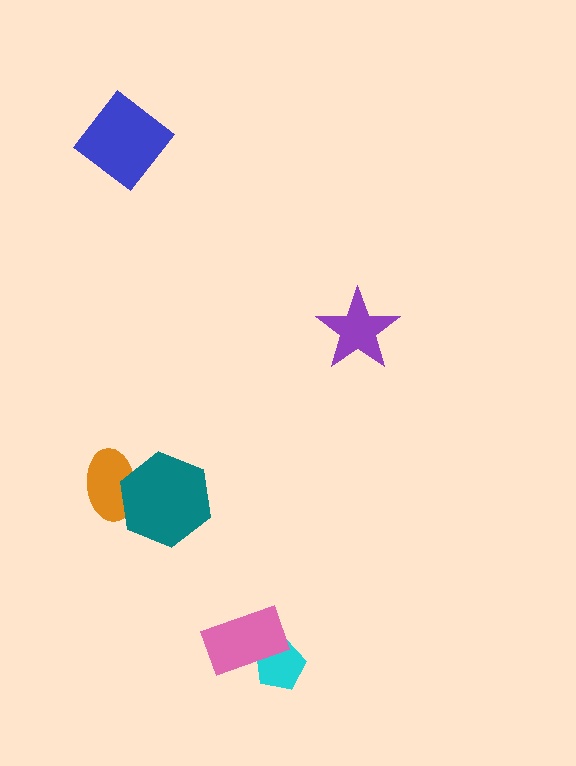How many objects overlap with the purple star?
0 objects overlap with the purple star.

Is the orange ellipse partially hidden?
Yes, it is partially covered by another shape.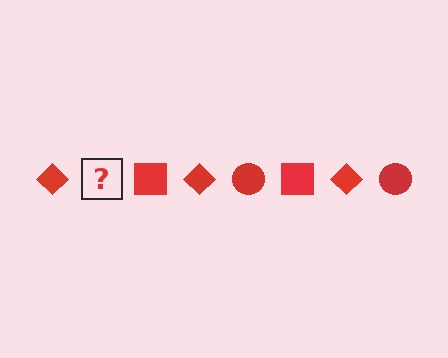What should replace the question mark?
The question mark should be replaced with a red circle.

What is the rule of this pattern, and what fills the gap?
The rule is that the pattern cycles through diamond, circle, square shapes in red. The gap should be filled with a red circle.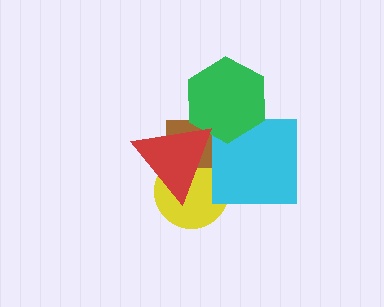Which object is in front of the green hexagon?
The red triangle is in front of the green hexagon.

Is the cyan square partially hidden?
Yes, it is partially covered by another shape.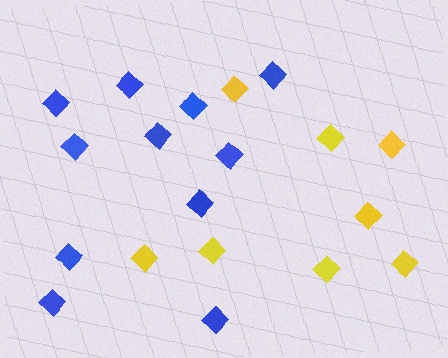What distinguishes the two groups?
There are 2 groups: one group of blue diamonds (11) and one group of yellow diamonds (8).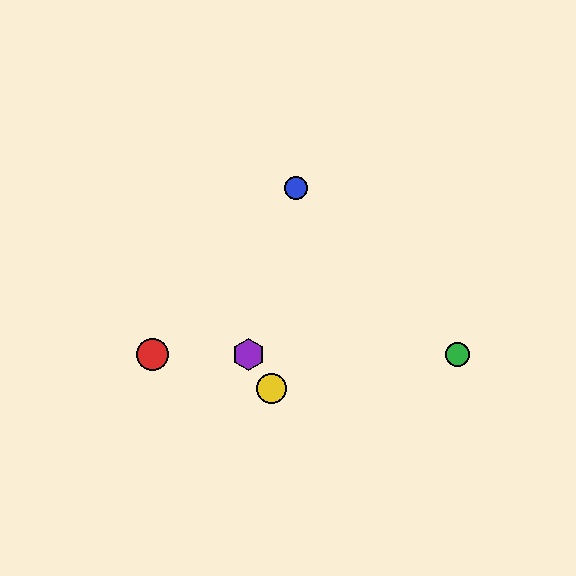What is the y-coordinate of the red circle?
The red circle is at y≈354.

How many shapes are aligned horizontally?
3 shapes (the red circle, the green circle, the purple hexagon) are aligned horizontally.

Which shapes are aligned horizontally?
The red circle, the green circle, the purple hexagon are aligned horizontally.